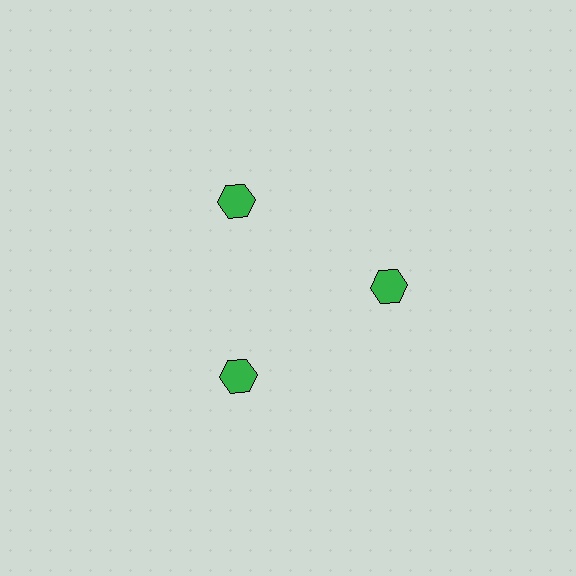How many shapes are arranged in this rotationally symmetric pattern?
There are 3 shapes, arranged in 3 groups of 1.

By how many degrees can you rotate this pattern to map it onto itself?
The pattern maps onto itself every 120 degrees of rotation.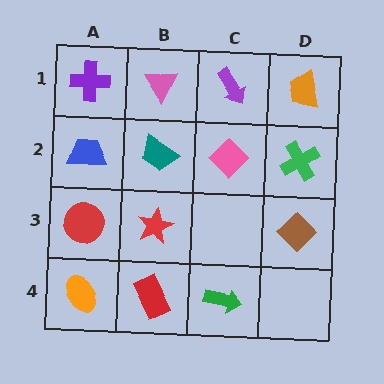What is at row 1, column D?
An orange trapezoid.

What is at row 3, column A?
A red circle.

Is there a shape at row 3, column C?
No, that cell is empty.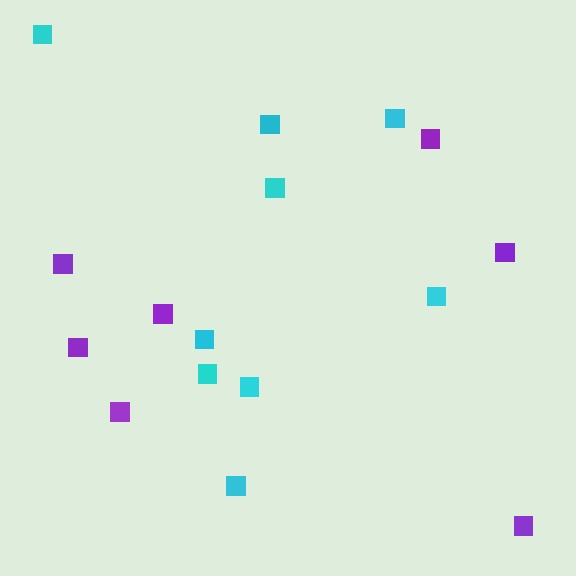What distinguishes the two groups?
There are 2 groups: one group of cyan squares (9) and one group of purple squares (7).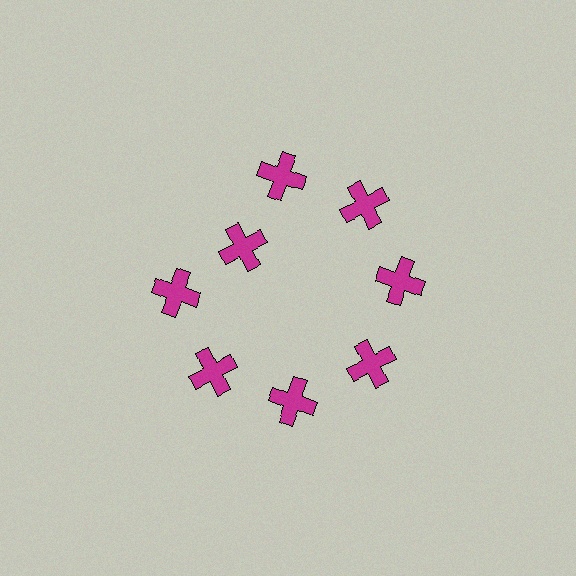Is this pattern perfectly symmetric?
No. The 8 magenta crosses are arranged in a ring, but one element near the 10 o'clock position is pulled inward toward the center, breaking the 8-fold rotational symmetry.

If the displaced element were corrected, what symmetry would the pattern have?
It would have 8-fold rotational symmetry — the pattern would map onto itself every 45 degrees.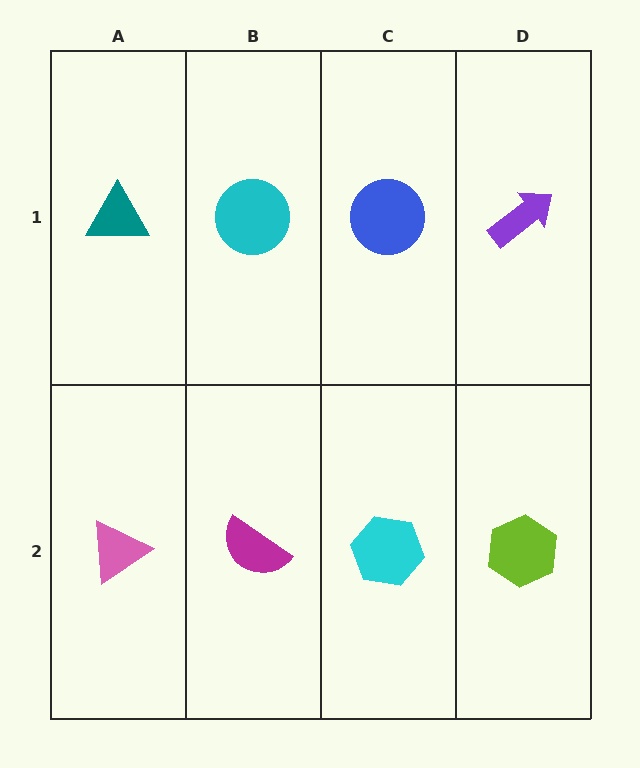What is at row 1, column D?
A purple arrow.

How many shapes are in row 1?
4 shapes.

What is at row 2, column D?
A lime hexagon.